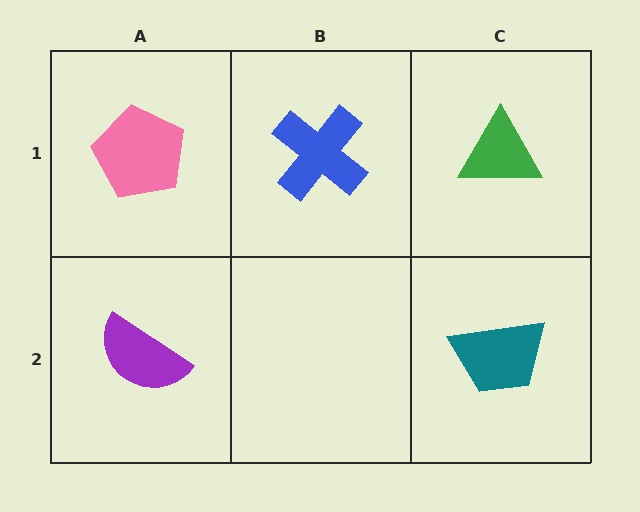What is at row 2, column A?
A purple semicircle.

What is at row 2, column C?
A teal trapezoid.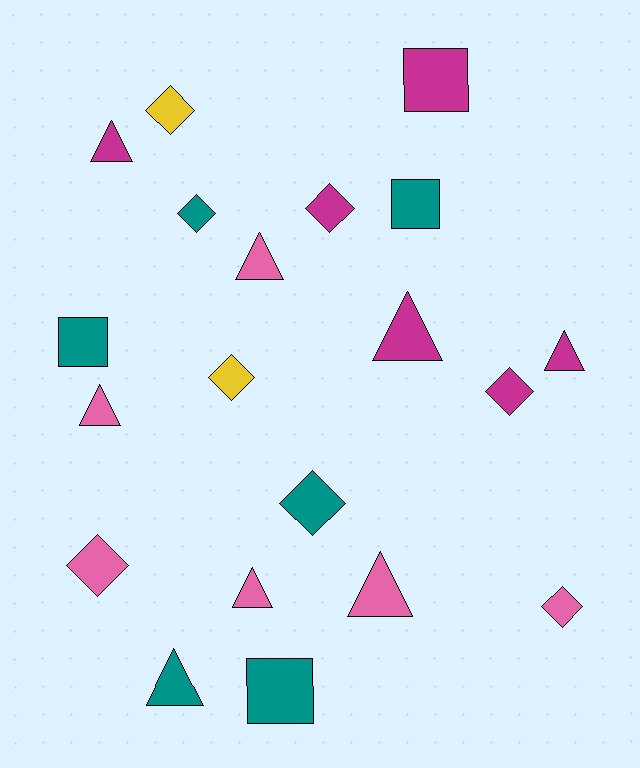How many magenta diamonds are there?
There are 2 magenta diamonds.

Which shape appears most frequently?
Diamond, with 8 objects.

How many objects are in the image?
There are 20 objects.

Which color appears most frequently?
Teal, with 6 objects.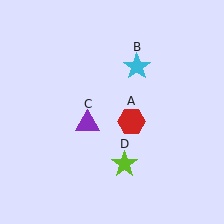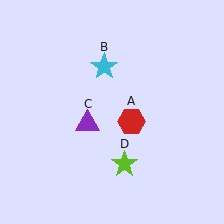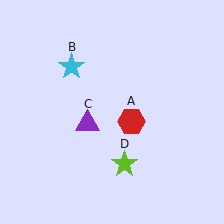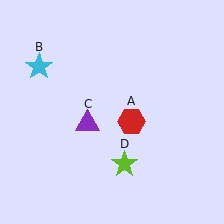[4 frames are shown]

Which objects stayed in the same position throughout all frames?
Red hexagon (object A) and purple triangle (object C) and lime star (object D) remained stationary.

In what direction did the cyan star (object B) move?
The cyan star (object B) moved left.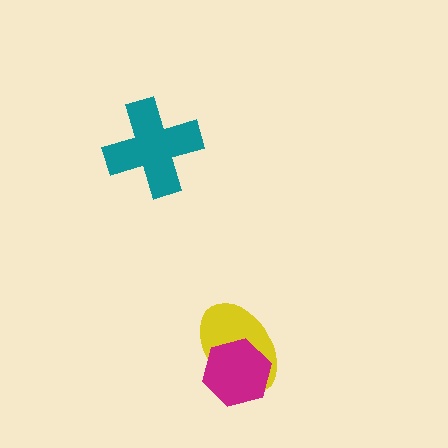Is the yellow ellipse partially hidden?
Yes, it is partially covered by another shape.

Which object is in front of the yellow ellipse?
The magenta hexagon is in front of the yellow ellipse.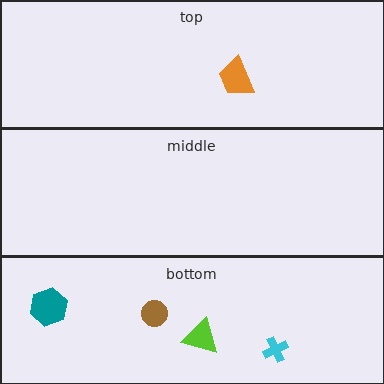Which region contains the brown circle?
The bottom region.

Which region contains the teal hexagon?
The bottom region.